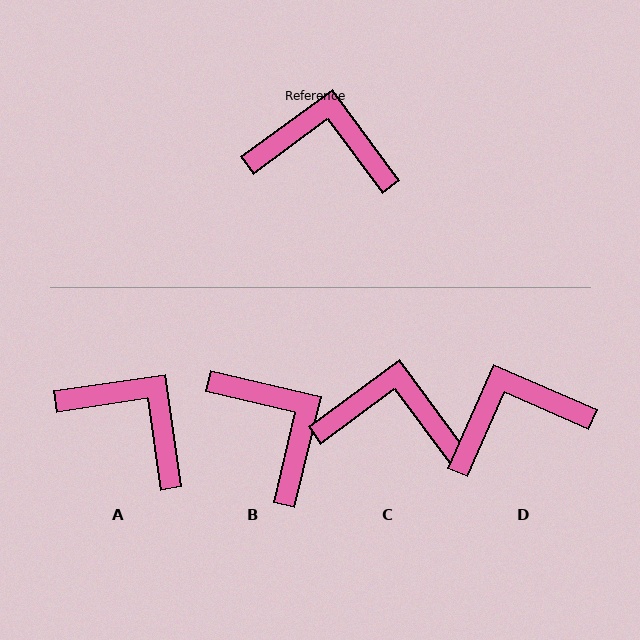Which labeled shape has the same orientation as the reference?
C.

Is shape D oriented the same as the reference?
No, it is off by about 30 degrees.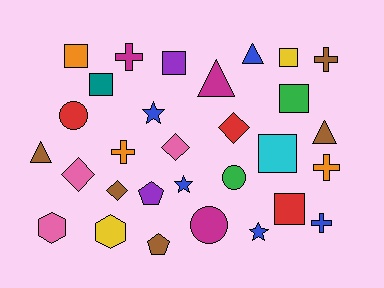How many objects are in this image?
There are 30 objects.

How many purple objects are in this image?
There are 2 purple objects.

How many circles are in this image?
There are 3 circles.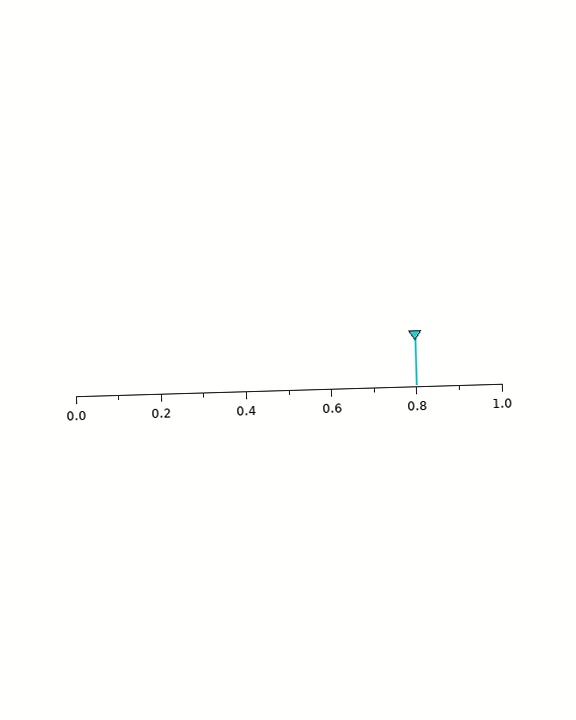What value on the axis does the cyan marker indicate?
The marker indicates approximately 0.8.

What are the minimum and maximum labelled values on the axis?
The axis runs from 0.0 to 1.0.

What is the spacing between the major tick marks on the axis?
The major ticks are spaced 0.2 apart.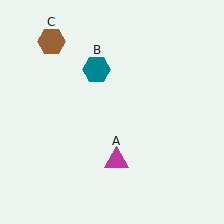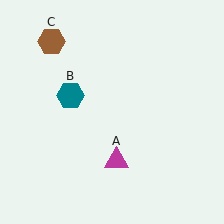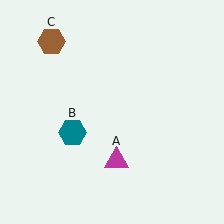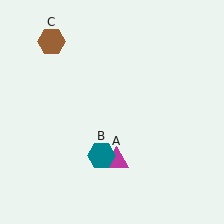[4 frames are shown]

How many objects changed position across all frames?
1 object changed position: teal hexagon (object B).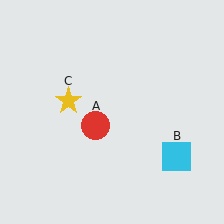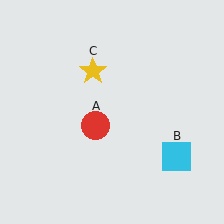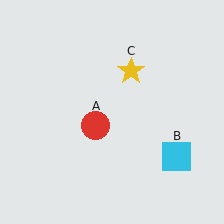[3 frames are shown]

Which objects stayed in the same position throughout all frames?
Red circle (object A) and cyan square (object B) remained stationary.